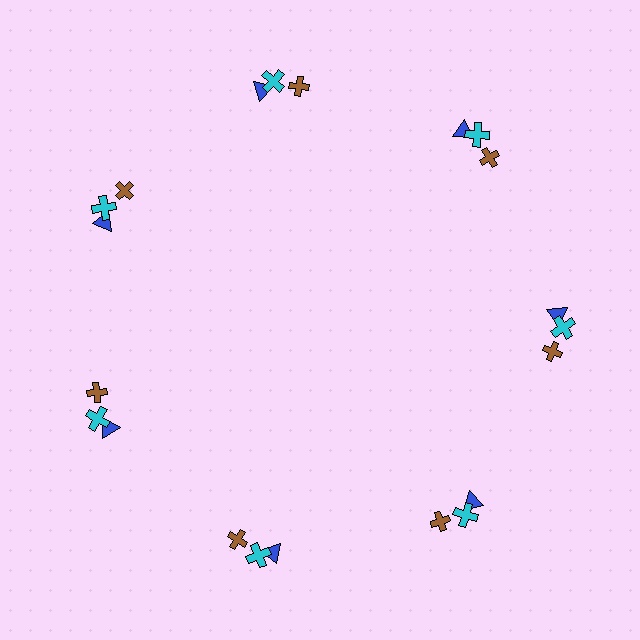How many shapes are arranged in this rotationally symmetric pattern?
There are 21 shapes, arranged in 7 groups of 3.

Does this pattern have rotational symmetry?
Yes, this pattern has 7-fold rotational symmetry. It looks the same after rotating 51 degrees around the center.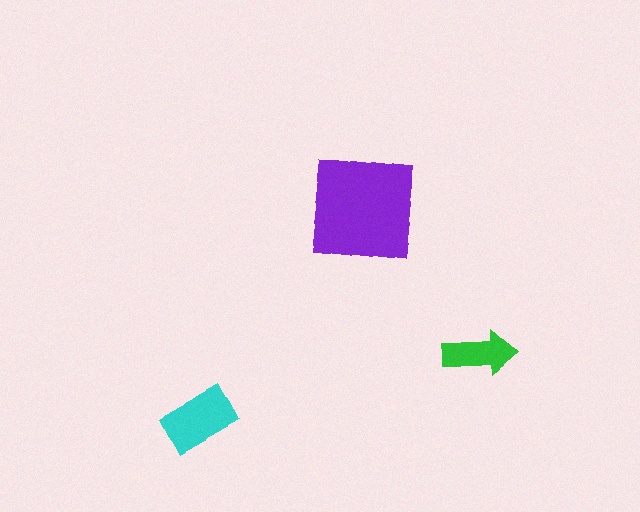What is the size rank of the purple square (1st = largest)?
1st.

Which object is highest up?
The purple square is topmost.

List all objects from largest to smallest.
The purple square, the cyan rectangle, the green arrow.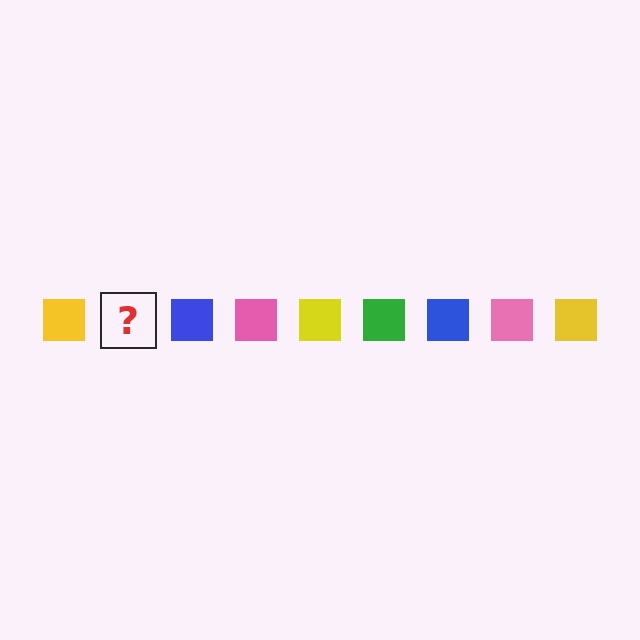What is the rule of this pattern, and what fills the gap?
The rule is that the pattern cycles through yellow, green, blue, pink squares. The gap should be filled with a green square.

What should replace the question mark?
The question mark should be replaced with a green square.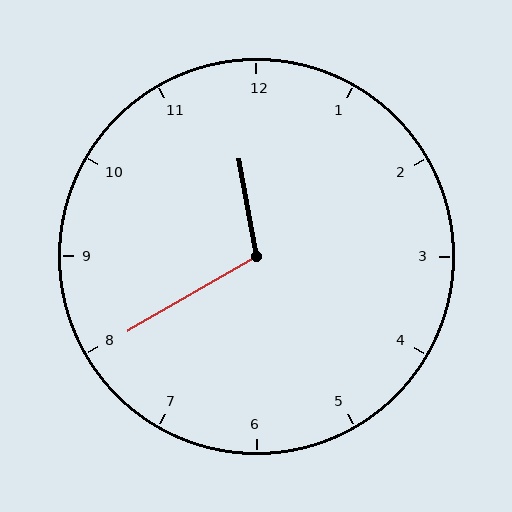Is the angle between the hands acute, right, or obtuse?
It is obtuse.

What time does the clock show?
11:40.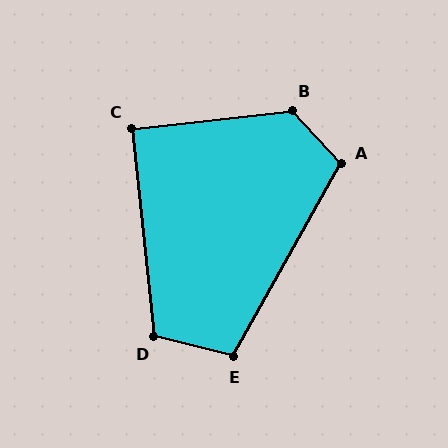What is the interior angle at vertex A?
Approximately 108 degrees (obtuse).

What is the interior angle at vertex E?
Approximately 105 degrees (obtuse).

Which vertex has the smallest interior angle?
C, at approximately 90 degrees.